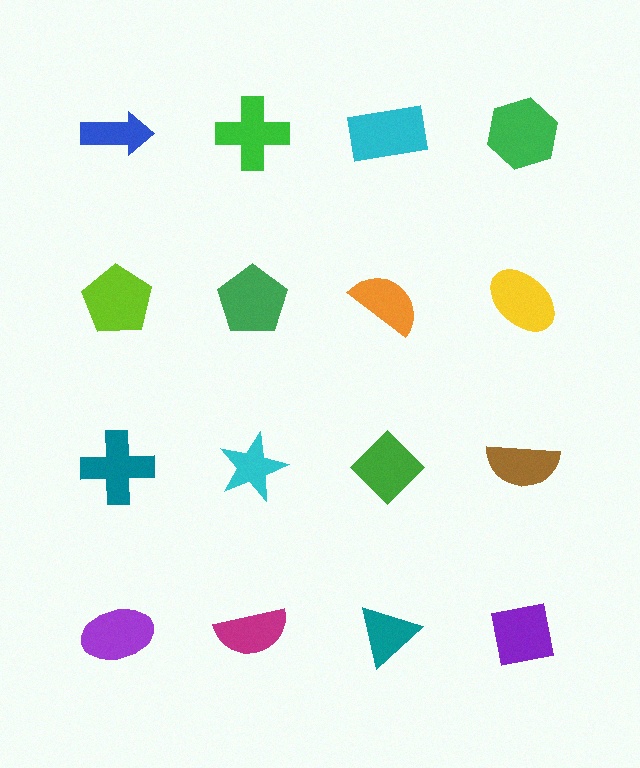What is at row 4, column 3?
A teal triangle.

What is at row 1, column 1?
A blue arrow.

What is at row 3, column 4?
A brown semicircle.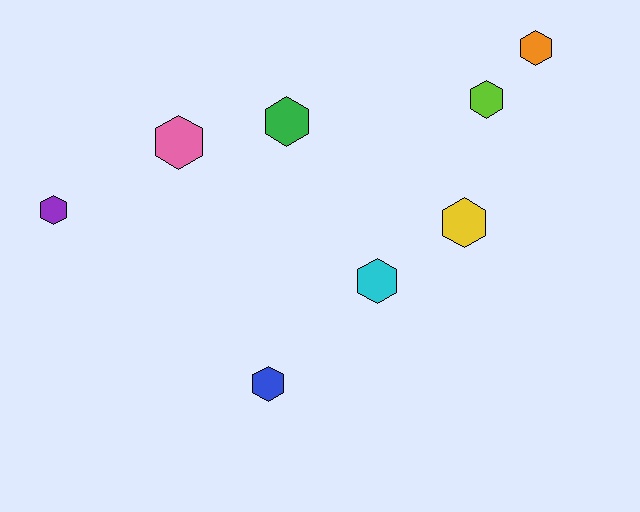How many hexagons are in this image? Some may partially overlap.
There are 8 hexagons.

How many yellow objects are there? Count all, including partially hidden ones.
There is 1 yellow object.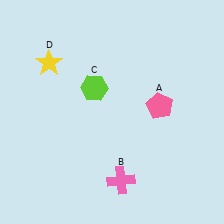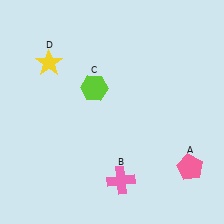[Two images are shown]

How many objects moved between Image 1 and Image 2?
1 object moved between the two images.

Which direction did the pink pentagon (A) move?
The pink pentagon (A) moved down.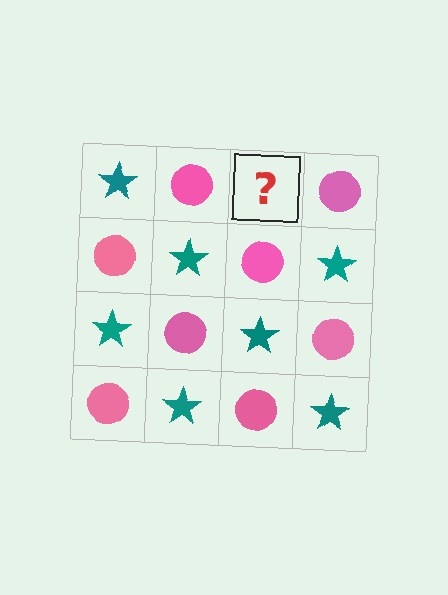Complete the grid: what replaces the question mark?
The question mark should be replaced with a teal star.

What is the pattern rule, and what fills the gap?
The rule is that it alternates teal star and pink circle in a checkerboard pattern. The gap should be filled with a teal star.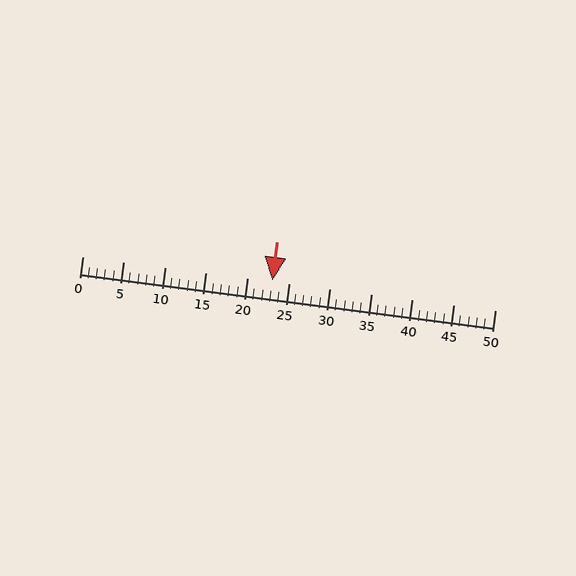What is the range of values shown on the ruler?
The ruler shows values from 0 to 50.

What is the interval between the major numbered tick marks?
The major tick marks are spaced 5 units apart.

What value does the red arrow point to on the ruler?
The red arrow points to approximately 23.